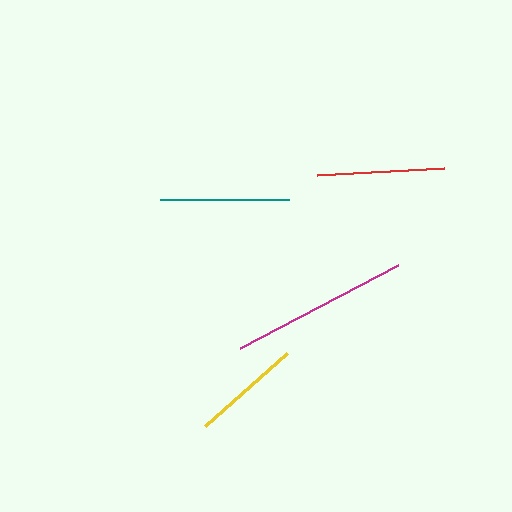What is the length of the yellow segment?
The yellow segment is approximately 109 pixels long.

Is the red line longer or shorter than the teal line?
The teal line is longer than the red line.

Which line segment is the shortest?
The yellow line is the shortest at approximately 109 pixels.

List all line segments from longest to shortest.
From longest to shortest: magenta, teal, red, yellow.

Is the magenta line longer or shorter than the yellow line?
The magenta line is longer than the yellow line.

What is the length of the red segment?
The red segment is approximately 128 pixels long.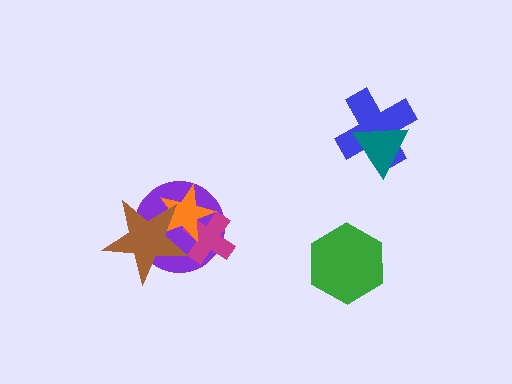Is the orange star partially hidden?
Yes, it is partially covered by another shape.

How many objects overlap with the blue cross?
1 object overlaps with the blue cross.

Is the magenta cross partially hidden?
Yes, it is partially covered by another shape.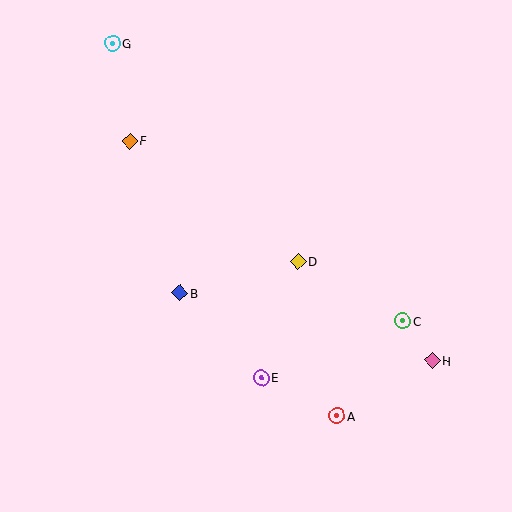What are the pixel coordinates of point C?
Point C is at (403, 321).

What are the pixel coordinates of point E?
Point E is at (261, 378).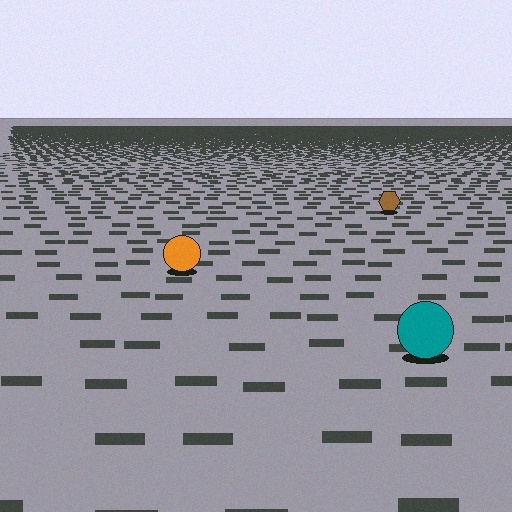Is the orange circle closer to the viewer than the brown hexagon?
Yes. The orange circle is closer — you can tell from the texture gradient: the ground texture is coarser near it.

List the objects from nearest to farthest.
From nearest to farthest: the teal circle, the orange circle, the brown hexagon.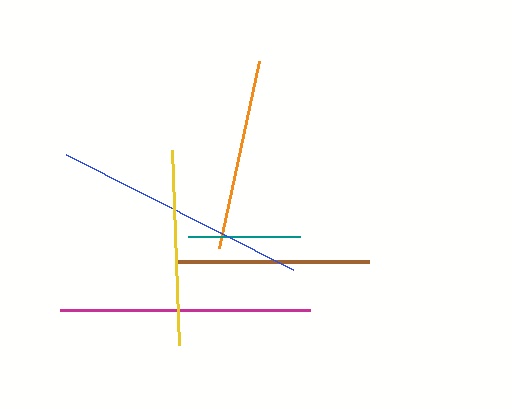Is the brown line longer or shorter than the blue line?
The blue line is longer than the brown line.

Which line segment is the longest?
The blue line is the longest at approximately 254 pixels.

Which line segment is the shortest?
The teal line is the shortest at approximately 112 pixels.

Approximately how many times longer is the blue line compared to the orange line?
The blue line is approximately 1.3 times the length of the orange line.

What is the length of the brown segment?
The brown segment is approximately 194 pixels long.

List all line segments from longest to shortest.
From longest to shortest: blue, magenta, yellow, brown, orange, teal.